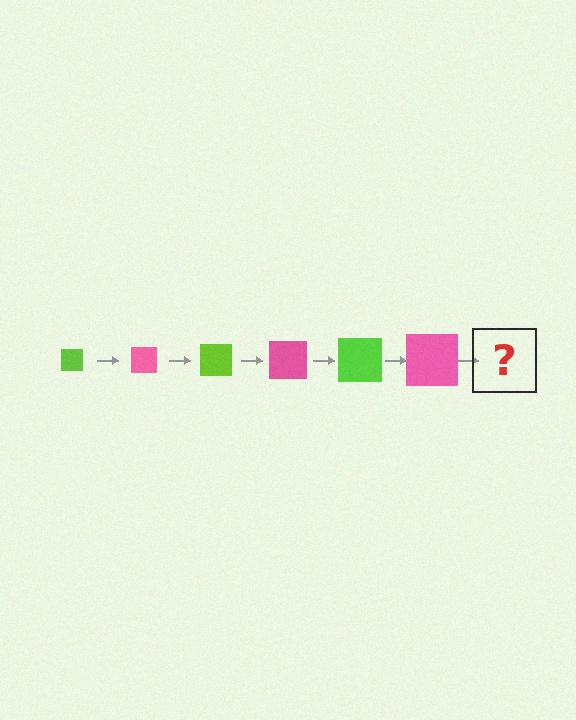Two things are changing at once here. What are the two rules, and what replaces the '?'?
The two rules are that the square grows larger each step and the color cycles through lime and pink. The '?' should be a lime square, larger than the previous one.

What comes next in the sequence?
The next element should be a lime square, larger than the previous one.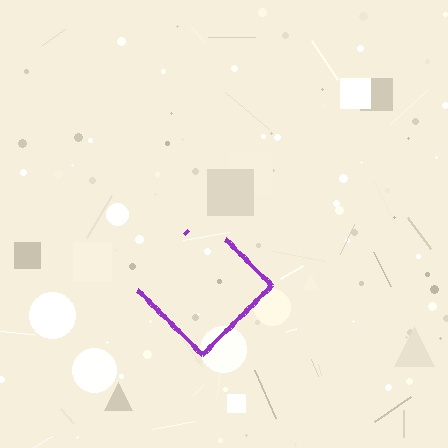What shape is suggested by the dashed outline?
The dashed outline suggests a diamond.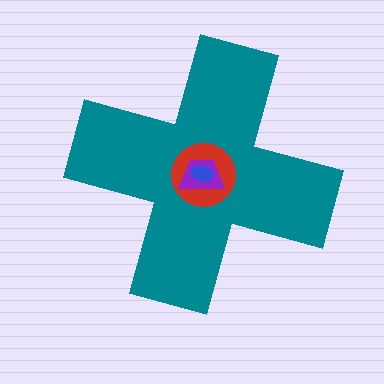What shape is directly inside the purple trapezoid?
The blue ellipse.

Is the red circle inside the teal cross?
Yes.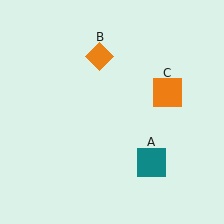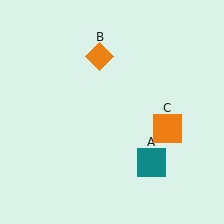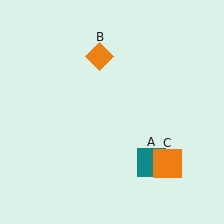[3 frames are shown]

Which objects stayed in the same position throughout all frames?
Teal square (object A) and orange diamond (object B) remained stationary.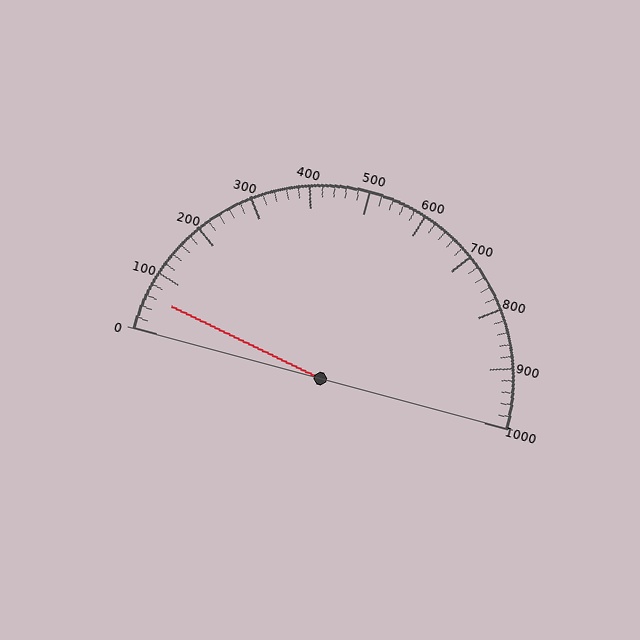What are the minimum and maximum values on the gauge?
The gauge ranges from 0 to 1000.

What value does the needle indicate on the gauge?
The needle indicates approximately 60.